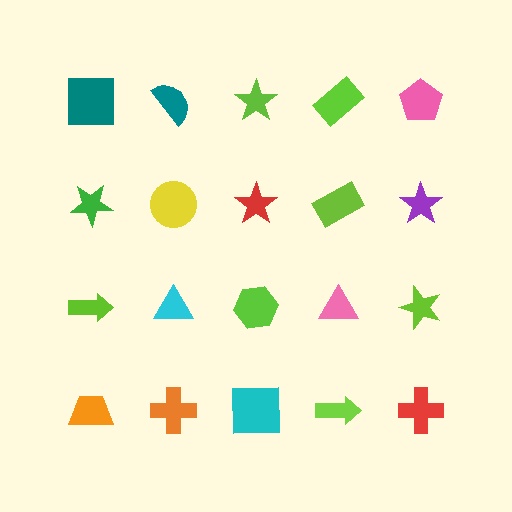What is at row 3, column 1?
A lime arrow.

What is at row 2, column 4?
A lime rectangle.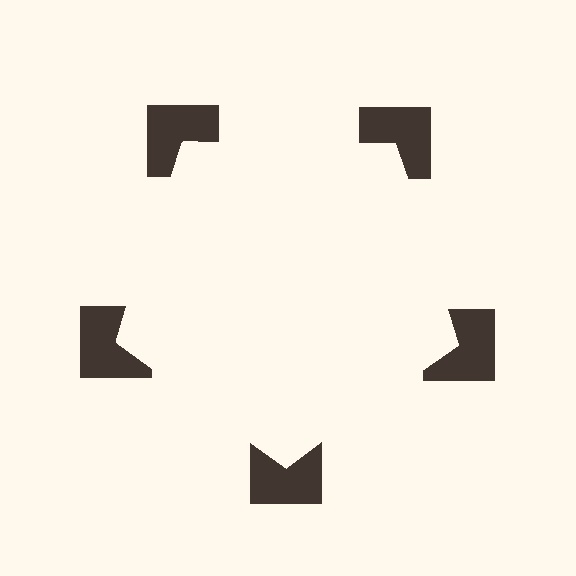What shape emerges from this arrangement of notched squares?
An illusory pentagon — its edges are inferred from the aligned wedge cuts in the notched squares, not physically drawn.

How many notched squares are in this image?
There are 5 — one at each vertex of the illusory pentagon.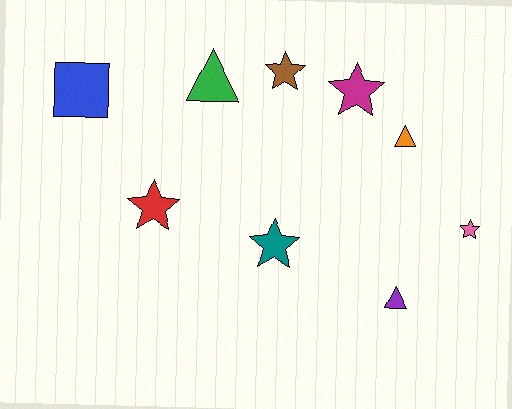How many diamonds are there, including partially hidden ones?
There are no diamonds.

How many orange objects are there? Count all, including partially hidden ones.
There is 1 orange object.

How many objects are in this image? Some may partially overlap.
There are 9 objects.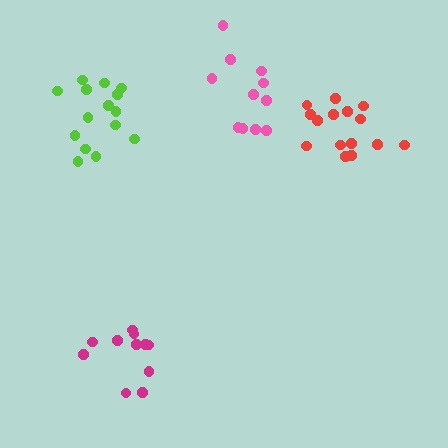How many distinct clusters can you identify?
There are 4 distinct clusters.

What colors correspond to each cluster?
The clusters are colored: lime, pink, red, magenta.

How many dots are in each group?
Group 1: 15 dots, Group 2: 11 dots, Group 3: 15 dots, Group 4: 11 dots (52 total).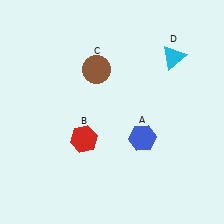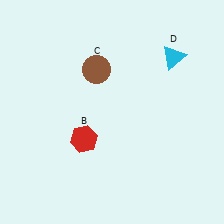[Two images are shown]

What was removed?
The blue hexagon (A) was removed in Image 2.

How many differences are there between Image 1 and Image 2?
There is 1 difference between the two images.